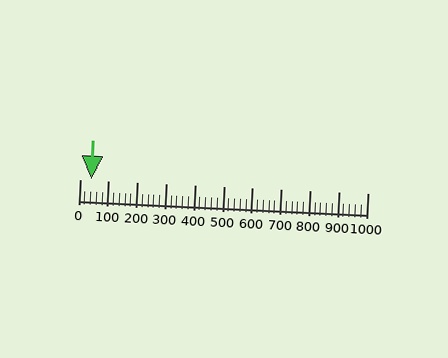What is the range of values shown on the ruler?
The ruler shows values from 0 to 1000.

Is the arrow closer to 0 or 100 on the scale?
The arrow is closer to 0.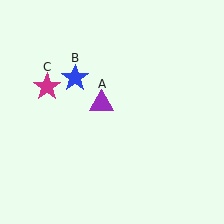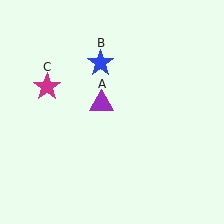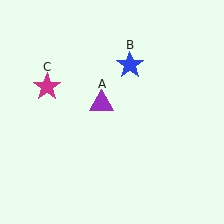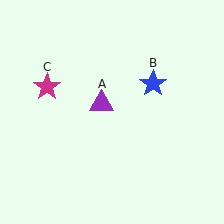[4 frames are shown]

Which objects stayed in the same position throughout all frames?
Purple triangle (object A) and magenta star (object C) remained stationary.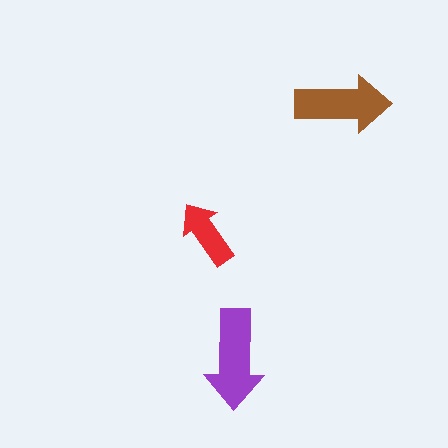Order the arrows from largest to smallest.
the purple one, the brown one, the red one.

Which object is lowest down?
The purple arrow is bottommost.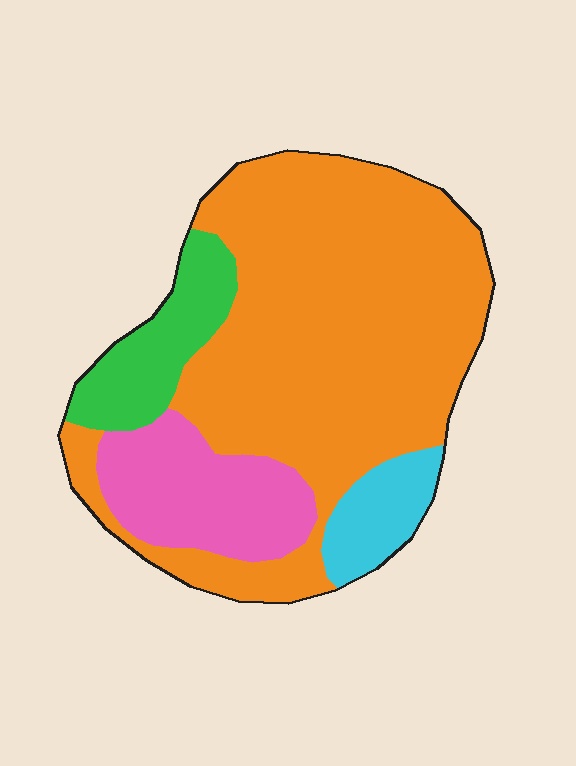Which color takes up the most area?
Orange, at roughly 65%.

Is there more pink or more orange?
Orange.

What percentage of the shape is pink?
Pink takes up about one sixth (1/6) of the shape.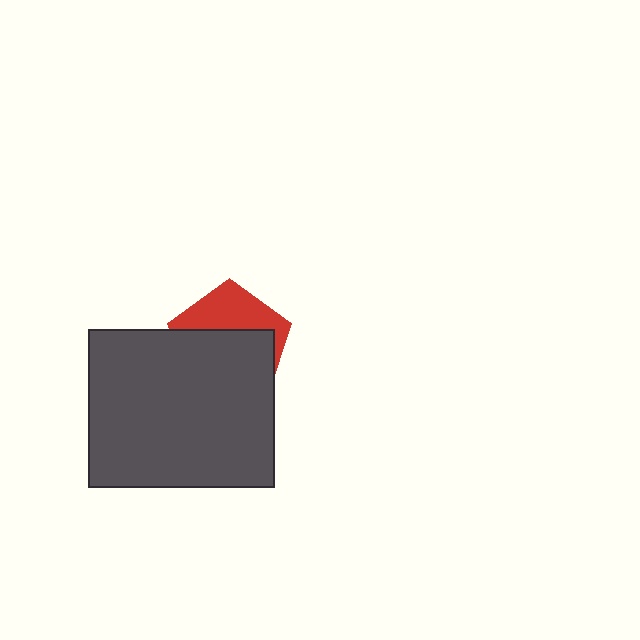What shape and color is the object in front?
The object in front is a dark gray rectangle.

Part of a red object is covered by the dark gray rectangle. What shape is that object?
It is a pentagon.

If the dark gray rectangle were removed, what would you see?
You would see the complete red pentagon.